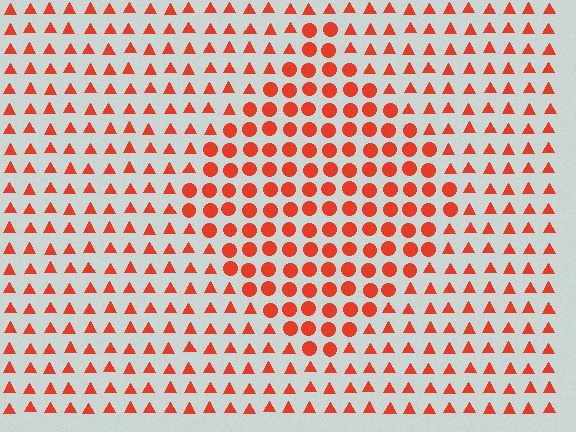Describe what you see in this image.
The image is filled with small red elements arranged in a uniform grid. A diamond-shaped region contains circles, while the surrounding area contains triangles. The boundary is defined purely by the change in element shape.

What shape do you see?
I see a diamond.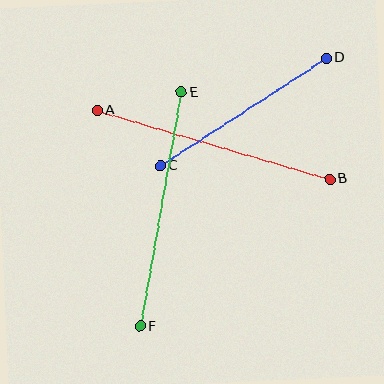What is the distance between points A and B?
The distance is approximately 242 pixels.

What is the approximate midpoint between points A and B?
The midpoint is at approximately (214, 145) pixels.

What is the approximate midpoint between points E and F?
The midpoint is at approximately (161, 209) pixels.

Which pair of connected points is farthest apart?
Points A and B are farthest apart.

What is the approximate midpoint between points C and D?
The midpoint is at approximately (243, 112) pixels.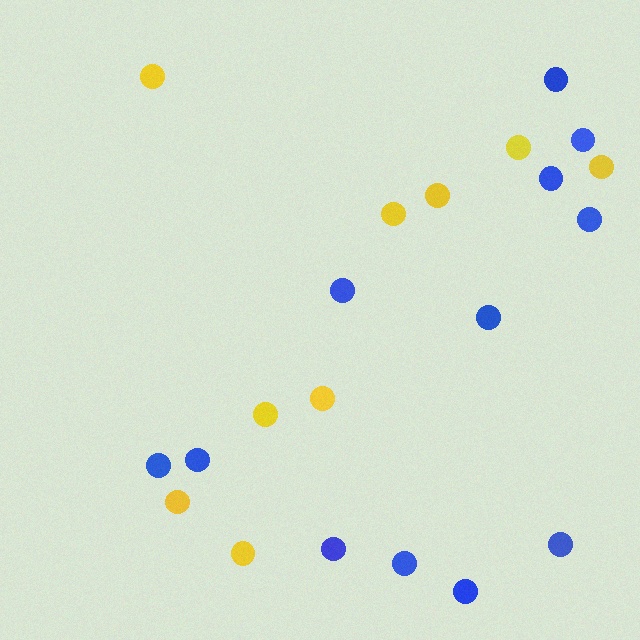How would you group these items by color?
There are 2 groups: one group of yellow circles (9) and one group of blue circles (12).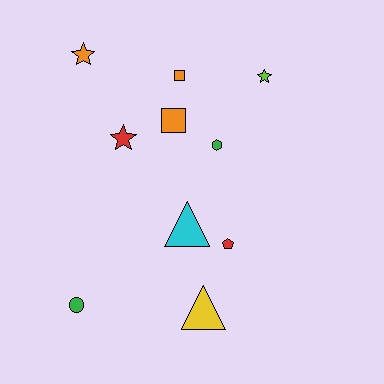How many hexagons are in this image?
There is 1 hexagon.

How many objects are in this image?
There are 10 objects.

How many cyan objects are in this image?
There is 1 cyan object.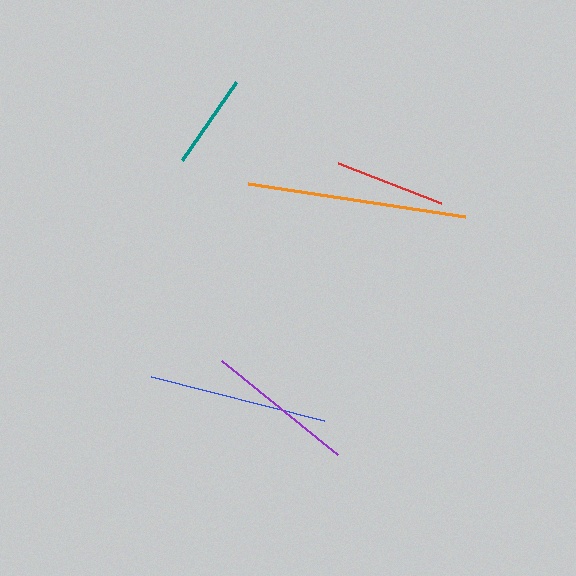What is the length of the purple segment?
The purple segment is approximately 150 pixels long.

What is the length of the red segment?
The red segment is approximately 110 pixels long.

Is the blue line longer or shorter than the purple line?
The blue line is longer than the purple line.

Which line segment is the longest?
The orange line is the longest at approximately 219 pixels.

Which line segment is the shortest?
The teal line is the shortest at approximately 95 pixels.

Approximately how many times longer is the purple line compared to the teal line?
The purple line is approximately 1.6 times the length of the teal line.